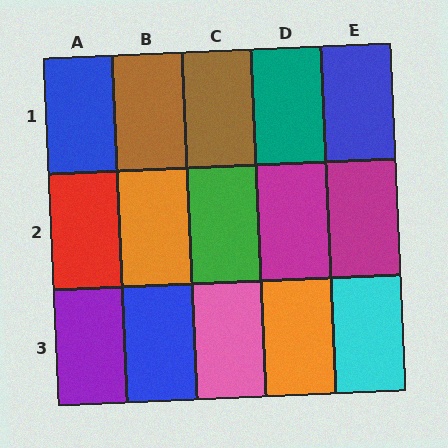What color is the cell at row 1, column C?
Brown.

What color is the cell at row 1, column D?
Teal.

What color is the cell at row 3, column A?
Purple.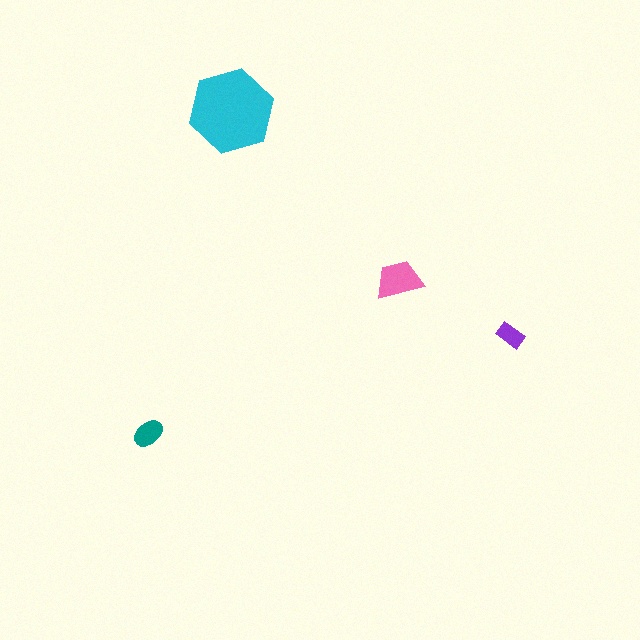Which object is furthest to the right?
The purple rectangle is rightmost.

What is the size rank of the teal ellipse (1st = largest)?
3rd.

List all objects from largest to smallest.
The cyan hexagon, the pink trapezoid, the teal ellipse, the purple rectangle.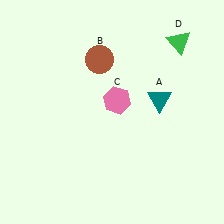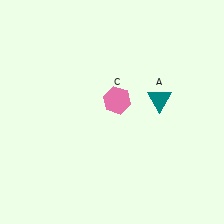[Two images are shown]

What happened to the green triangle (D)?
The green triangle (D) was removed in Image 2. It was in the top-right area of Image 1.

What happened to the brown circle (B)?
The brown circle (B) was removed in Image 2. It was in the top-left area of Image 1.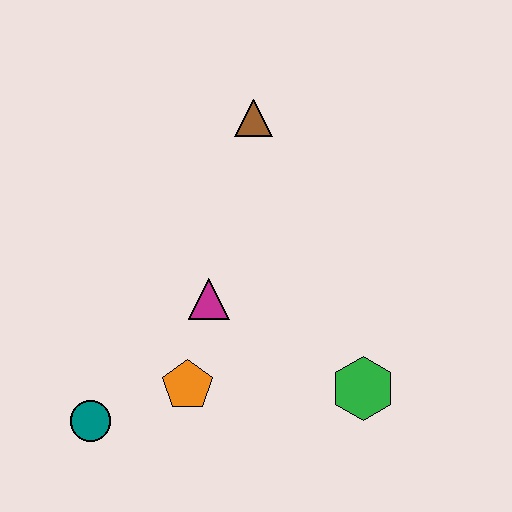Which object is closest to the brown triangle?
The magenta triangle is closest to the brown triangle.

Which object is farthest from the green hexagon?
The brown triangle is farthest from the green hexagon.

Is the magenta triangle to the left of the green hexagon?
Yes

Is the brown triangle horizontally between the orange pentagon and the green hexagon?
Yes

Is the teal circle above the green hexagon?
No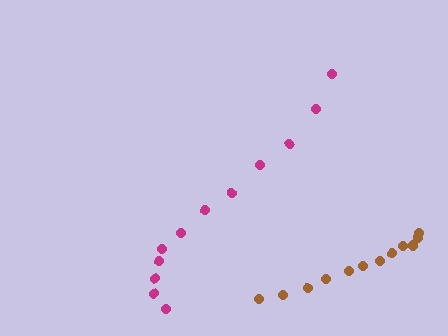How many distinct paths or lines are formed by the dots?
There are 2 distinct paths.